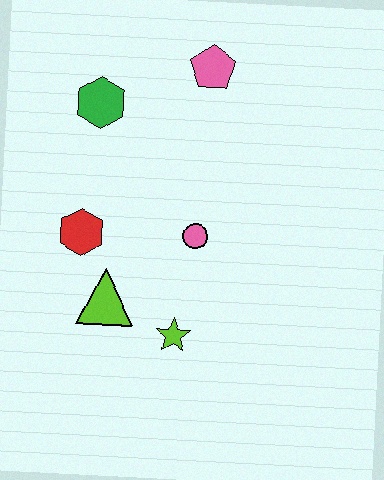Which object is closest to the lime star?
The lime triangle is closest to the lime star.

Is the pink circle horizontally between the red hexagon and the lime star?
No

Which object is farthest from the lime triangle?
The pink pentagon is farthest from the lime triangle.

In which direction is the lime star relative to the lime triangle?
The lime star is to the right of the lime triangle.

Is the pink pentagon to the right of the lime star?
Yes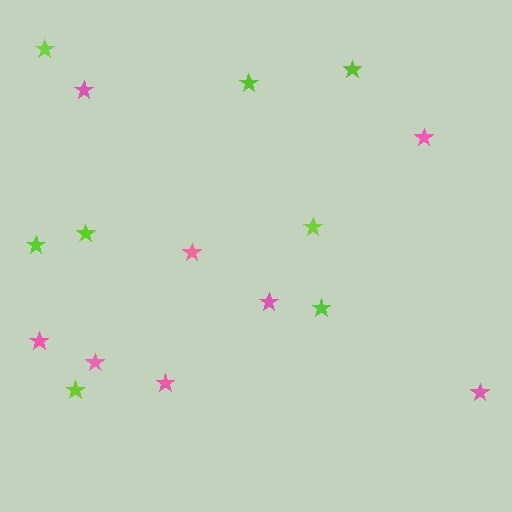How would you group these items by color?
There are 2 groups: one group of pink stars (8) and one group of lime stars (8).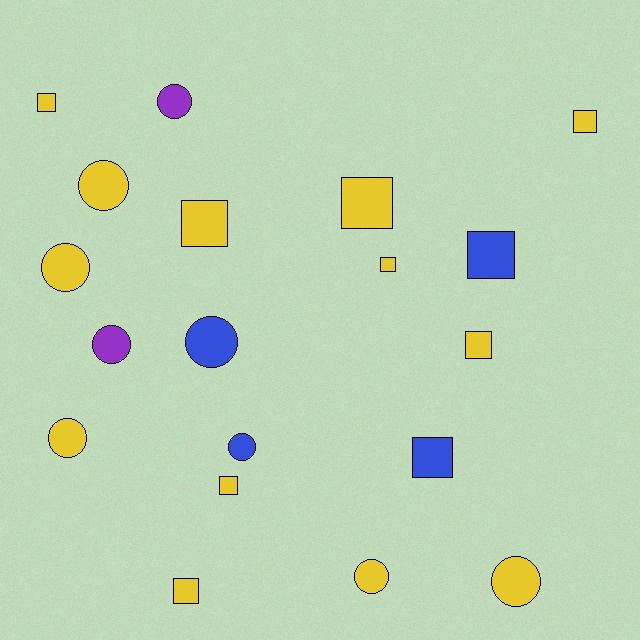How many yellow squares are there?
There are 8 yellow squares.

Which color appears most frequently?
Yellow, with 13 objects.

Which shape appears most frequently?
Square, with 10 objects.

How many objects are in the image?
There are 19 objects.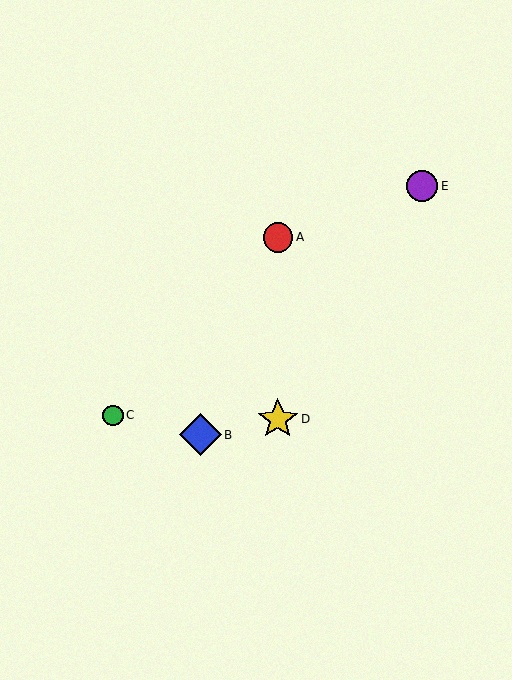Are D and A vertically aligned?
Yes, both are at x≈278.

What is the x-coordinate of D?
Object D is at x≈278.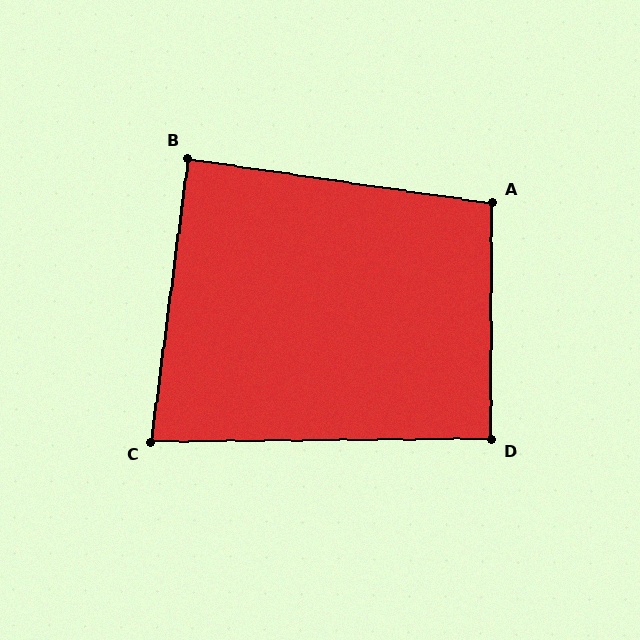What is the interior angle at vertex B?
Approximately 89 degrees (approximately right).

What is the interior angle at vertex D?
Approximately 91 degrees (approximately right).